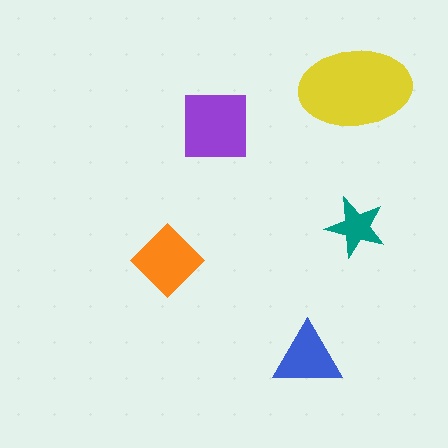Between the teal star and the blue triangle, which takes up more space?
The blue triangle.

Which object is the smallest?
The teal star.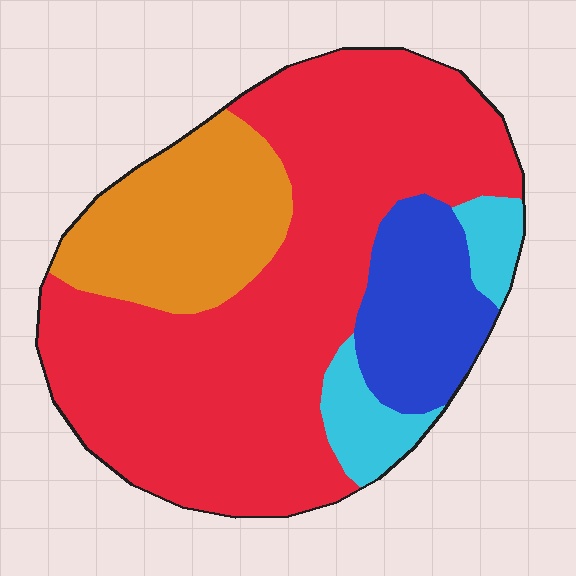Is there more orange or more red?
Red.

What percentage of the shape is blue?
Blue takes up about one eighth (1/8) of the shape.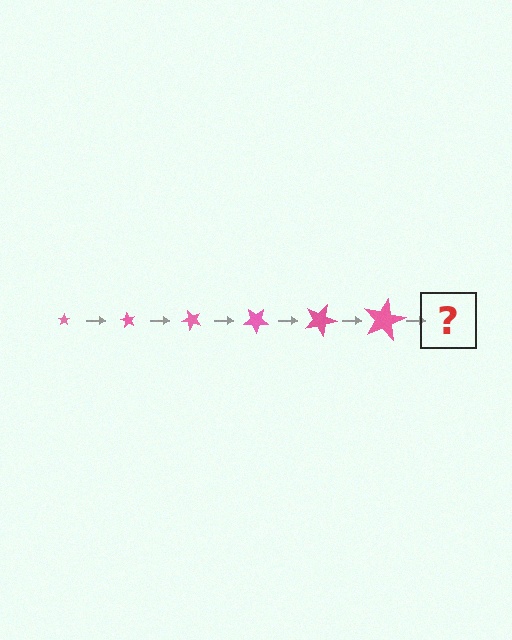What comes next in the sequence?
The next element should be a star, larger than the previous one and rotated 360 degrees from the start.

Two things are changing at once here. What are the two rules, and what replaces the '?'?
The two rules are that the star grows larger each step and it rotates 60 degrees each step. The '?' should be a star, larger than the previous one and rotated 360 degrees from the start.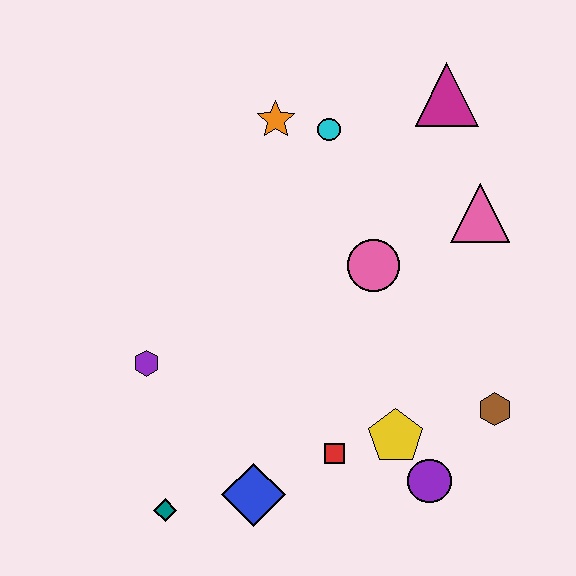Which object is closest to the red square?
The yellow pentagon is closest to the red square.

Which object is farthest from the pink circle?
The teal diamond is farthest from the pink circle.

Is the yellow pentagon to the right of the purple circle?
No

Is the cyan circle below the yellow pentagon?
No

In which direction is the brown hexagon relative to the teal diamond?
The brown hexagon is to the right of the teal diamond.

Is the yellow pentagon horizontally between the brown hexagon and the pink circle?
Yes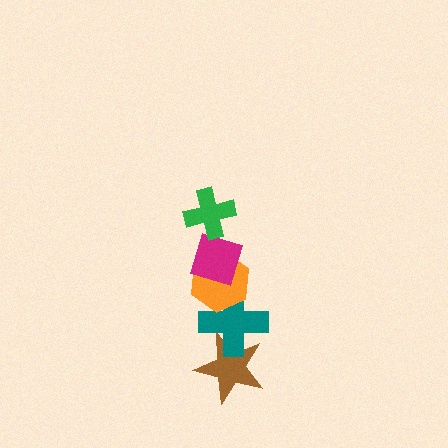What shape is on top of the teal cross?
The orange hexagon is on top of the teal cross.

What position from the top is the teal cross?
The teal cross is 4th from the top.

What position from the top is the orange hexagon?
The orange hexagon is 3rd from the top.